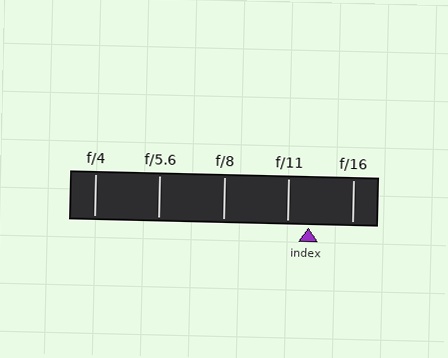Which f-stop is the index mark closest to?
The index mark is closest to f/11.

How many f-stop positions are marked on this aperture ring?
There are 5 f-stop positions marked.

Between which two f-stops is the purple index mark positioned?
The index mark is between f/11 and f/16.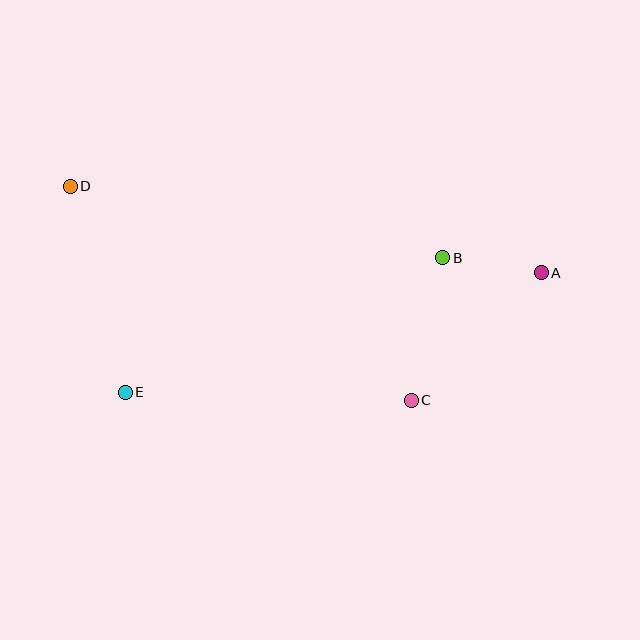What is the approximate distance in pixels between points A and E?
The distance between A and E is approximately 433 pixels.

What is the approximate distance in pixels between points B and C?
The distance between B and C is approximately 146 pixels.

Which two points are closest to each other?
Points A and B are closest to each other.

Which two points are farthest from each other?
Points A and D are farthest from each other.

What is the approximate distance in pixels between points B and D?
The distance between B and D is approximately 380 pixels.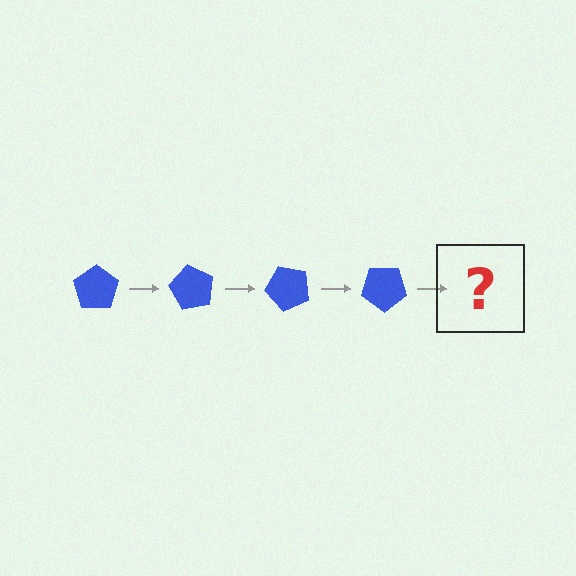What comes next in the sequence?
The next element should be a blue pentagon rotated 240 degrees.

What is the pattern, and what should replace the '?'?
The pattern is that the pentagon rotates 60 degrees each step. The '?' should be a blue pentagon rotated 240 degrees.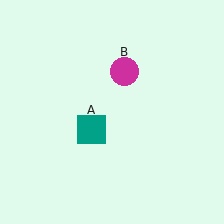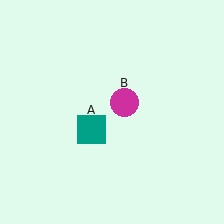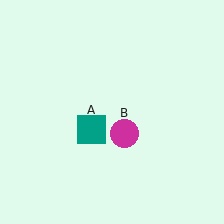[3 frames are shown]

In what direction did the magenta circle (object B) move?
The magenta circle (object B) moved down.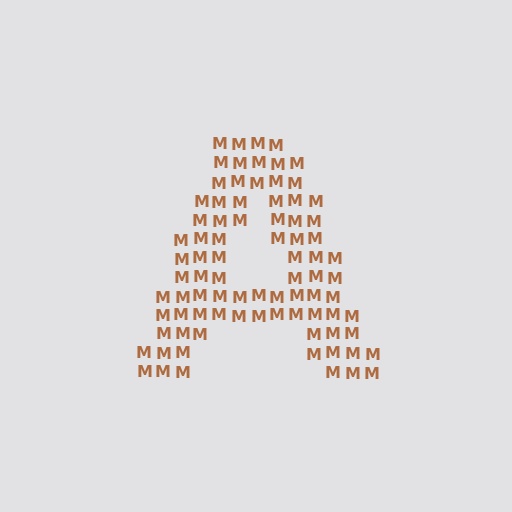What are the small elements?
The small elements are letter M's.